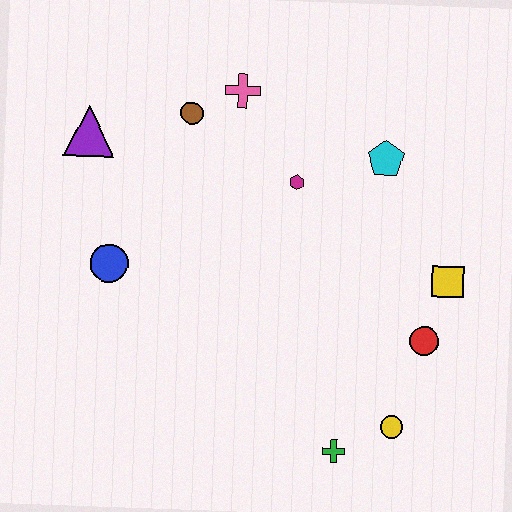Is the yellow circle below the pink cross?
Yes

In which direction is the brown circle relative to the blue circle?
The brown circle is above the blue circle.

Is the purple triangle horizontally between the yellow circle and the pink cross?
No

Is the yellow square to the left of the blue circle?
No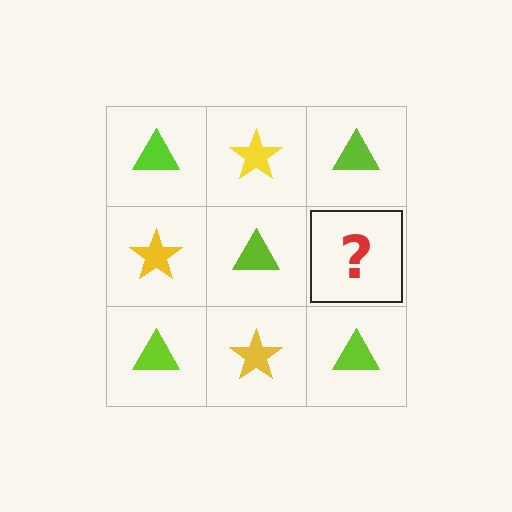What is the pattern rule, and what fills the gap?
The rule is that it alternates lime triangle and yellow star in a checkerboard pattern. The gap should be filled with a yellow star.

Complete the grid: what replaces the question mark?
The question mark should be replaced with a yellow star.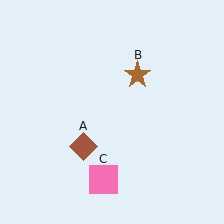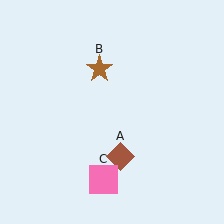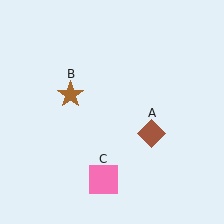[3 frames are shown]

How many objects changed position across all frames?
2 objects changed position: brown diamond (object A), brown star (object B).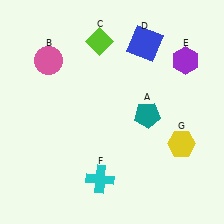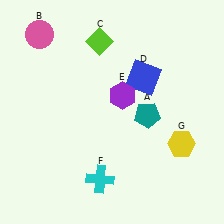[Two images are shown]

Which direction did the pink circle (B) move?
The pink circle (B) moved up.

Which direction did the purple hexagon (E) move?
The purple hexagon (E) moved left.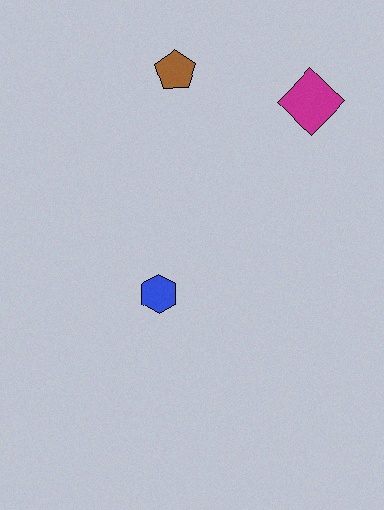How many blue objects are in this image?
There is 1 blue object.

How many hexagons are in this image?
There is 1 hexagon.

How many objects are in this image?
There are 3 objects.